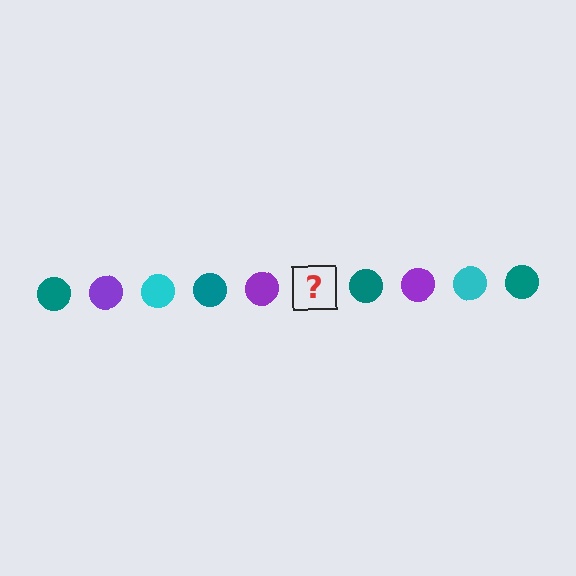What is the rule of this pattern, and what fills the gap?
The rule is that the pattern cycles through teal, purple, cyan circles. The gap should be filled with a cyan circle.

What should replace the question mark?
The question mark should be replaced with a cyan circle.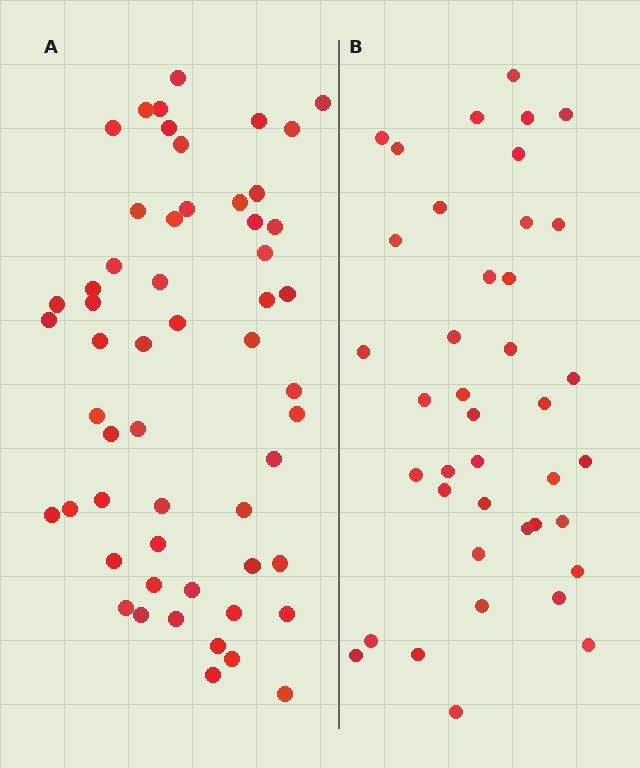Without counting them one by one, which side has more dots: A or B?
Region A (the left region) has more dots.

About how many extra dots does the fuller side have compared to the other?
Region A has approximately 15 more dots than region B.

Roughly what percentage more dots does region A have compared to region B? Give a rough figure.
About 40% more.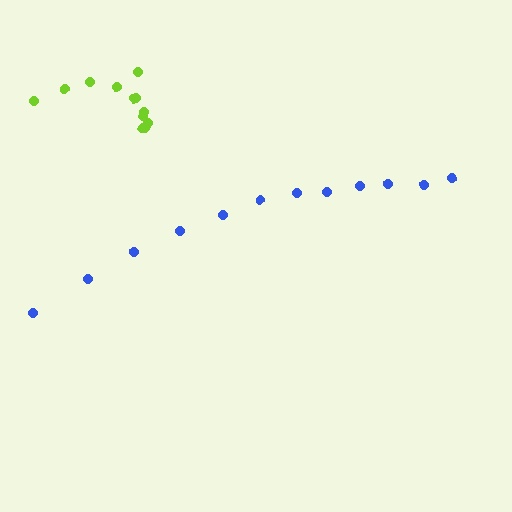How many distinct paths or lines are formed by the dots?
There are 2 distinct paths.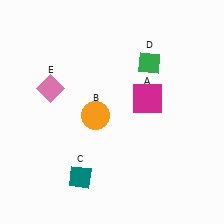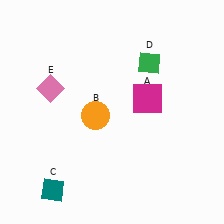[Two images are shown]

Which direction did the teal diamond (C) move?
The teal diamond (C) moved left.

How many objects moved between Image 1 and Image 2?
1 object moved between the two images.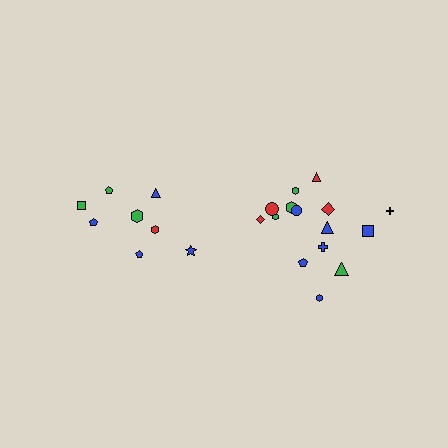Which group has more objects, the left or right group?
The right group.